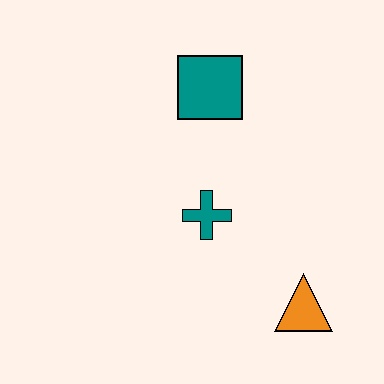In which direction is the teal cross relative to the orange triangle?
The teal cross is to the left of the orange triangle.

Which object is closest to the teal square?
The teal cross is closest to the teal square.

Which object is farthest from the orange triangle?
The teal square is farthest from the orange triangle.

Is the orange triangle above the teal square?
No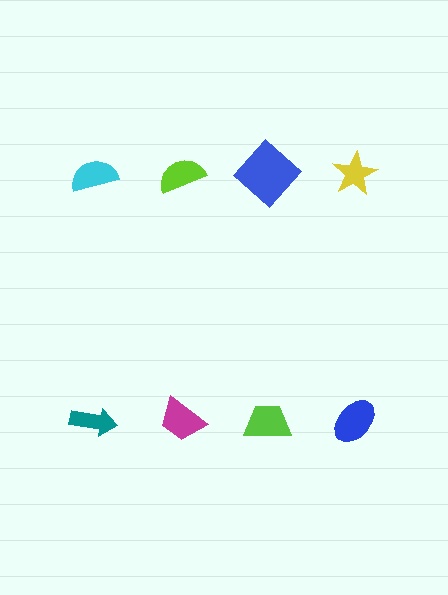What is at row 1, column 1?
A cyan semicircle.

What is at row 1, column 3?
A blue diamond.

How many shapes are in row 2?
4 shapes.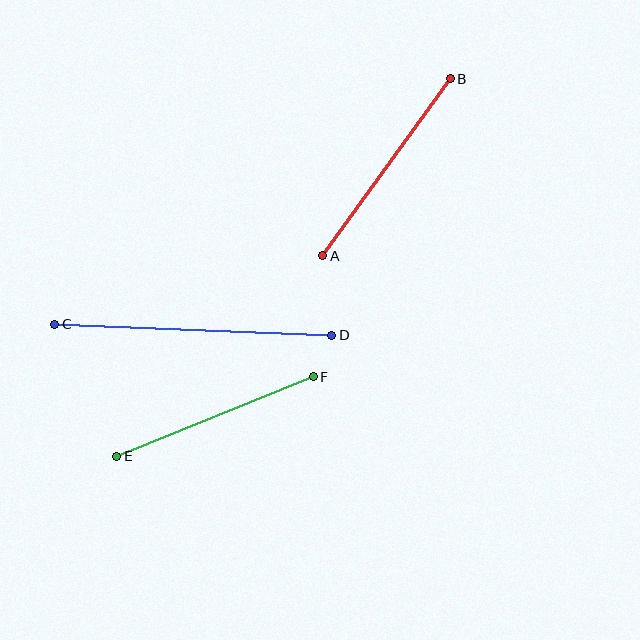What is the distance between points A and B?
The distance is approximately 218 pixels.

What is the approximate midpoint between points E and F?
The midpoint is at approximately (215, 416) pixels.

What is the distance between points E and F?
The distance is approximately 212 pixels.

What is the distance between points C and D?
The distance is approximately 277 pixels.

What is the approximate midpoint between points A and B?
The midpoint is at approximately (386, 167) pixels.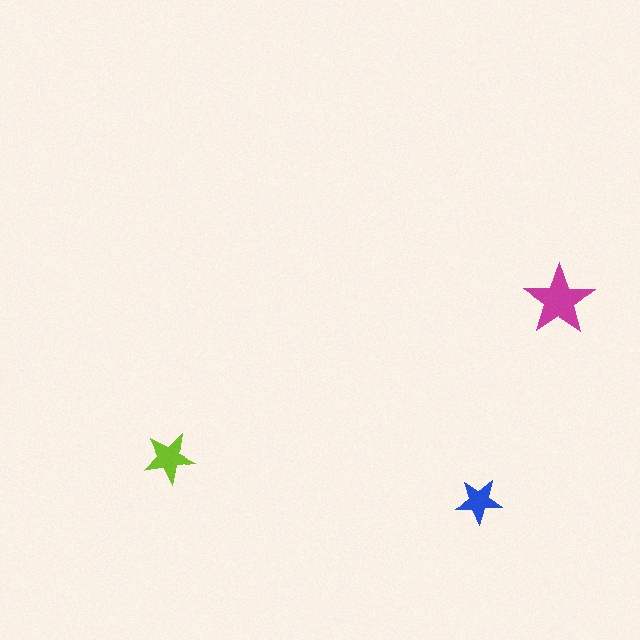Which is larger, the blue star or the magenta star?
The magenta one.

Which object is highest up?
The magenta star is topmost.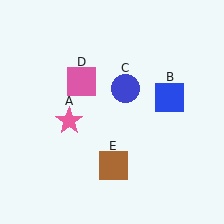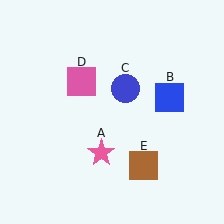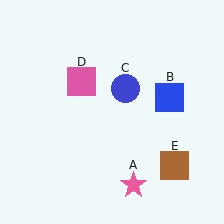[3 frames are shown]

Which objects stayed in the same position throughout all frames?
Blue square (object B) and blue circle (object C) and pink square (object D) remained stationary.